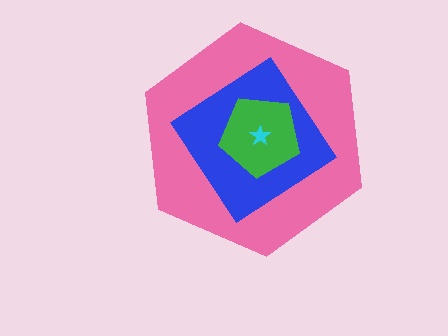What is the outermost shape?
The pink hexagon.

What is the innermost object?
The cyan star.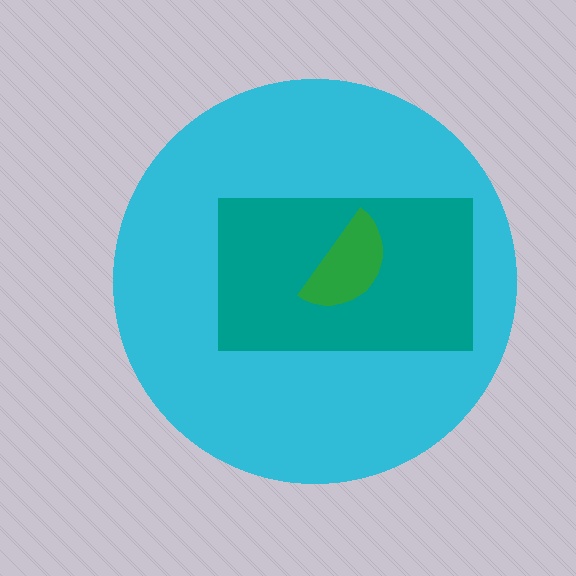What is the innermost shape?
The green semicircle.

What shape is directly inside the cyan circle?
The teal rectangle.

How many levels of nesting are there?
3.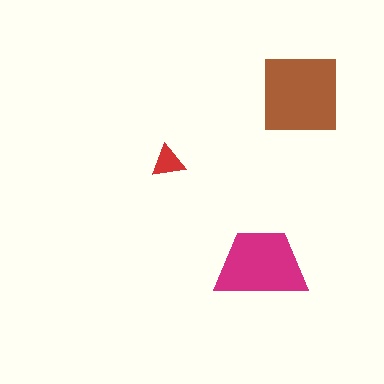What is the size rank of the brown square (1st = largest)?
1st.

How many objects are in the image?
There are 3 objects in the image.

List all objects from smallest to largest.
The red triangle, the magenta trapezoid, the brown square.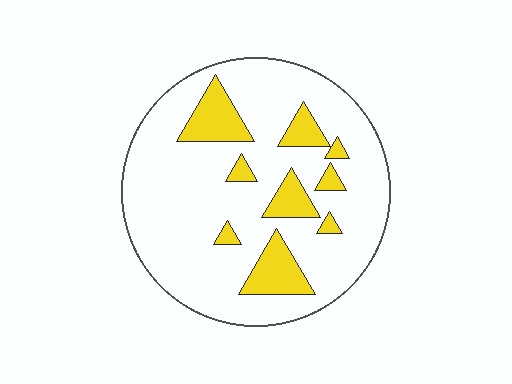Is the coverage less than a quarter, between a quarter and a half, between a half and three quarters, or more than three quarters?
Less than a quarter.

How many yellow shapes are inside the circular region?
9.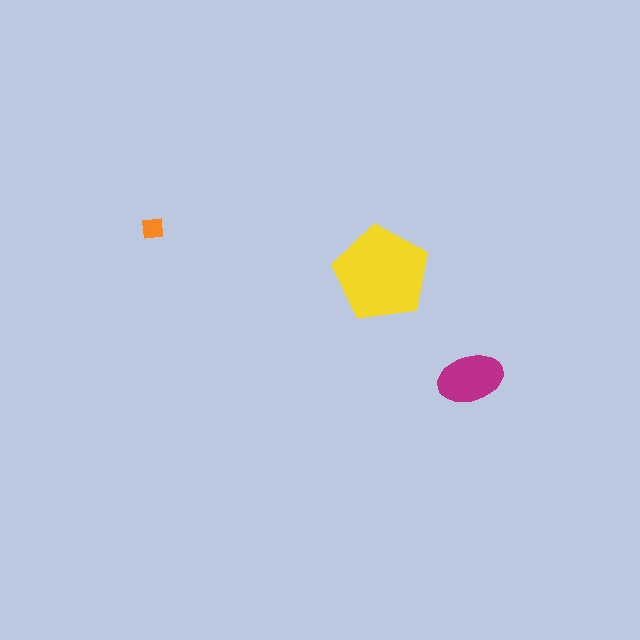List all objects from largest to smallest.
The yellow pentagon, the magenta ellipse, the orange square.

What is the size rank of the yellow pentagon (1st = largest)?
1st.